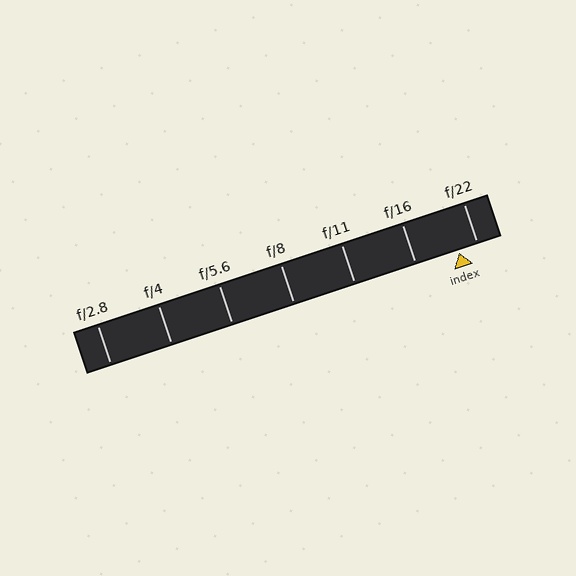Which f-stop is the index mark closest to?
The index mark is closest to f/22.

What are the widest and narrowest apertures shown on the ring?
The widest aperture shown is f/2.8 and the narrowest is f/22.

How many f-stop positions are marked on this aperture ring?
There are 7 f-stop positions marked.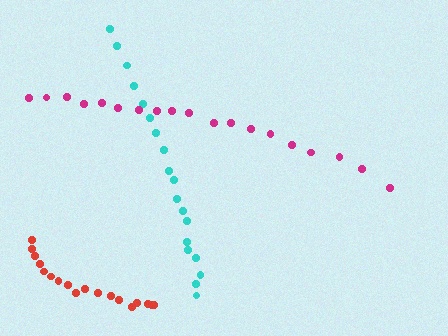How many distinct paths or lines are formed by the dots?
There are 3 distinct paths.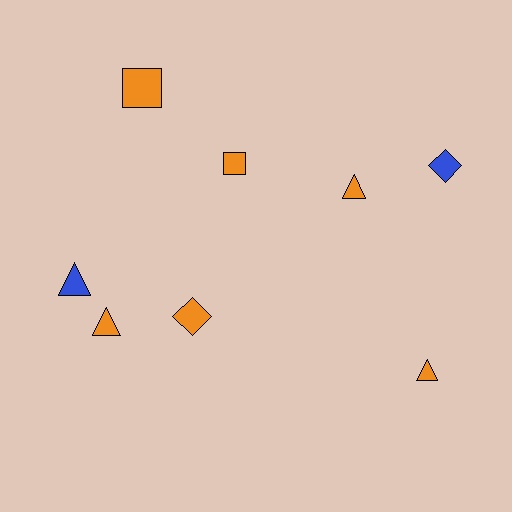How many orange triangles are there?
There are 3 orange triangles.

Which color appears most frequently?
Orange, with 6 objects.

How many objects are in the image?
There are 8 objects.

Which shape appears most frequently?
Triangle, with 4 objects.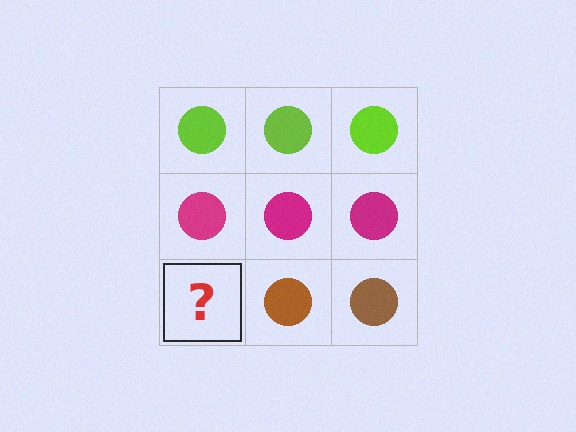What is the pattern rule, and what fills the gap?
The rule is that each row has a consistent color. The gap should be filled with a brown circle.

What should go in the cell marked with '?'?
The missing cell should contain a brown circle.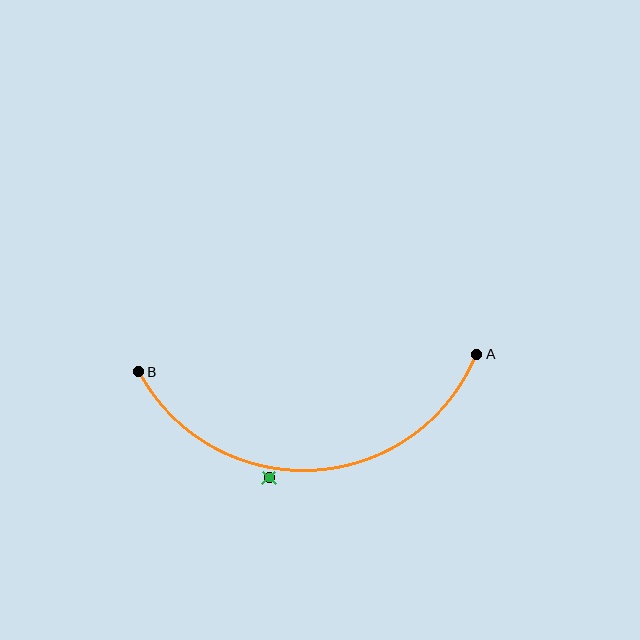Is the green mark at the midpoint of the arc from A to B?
No — the green mark does not lie on the arc at all. It sits slightly outside the curve.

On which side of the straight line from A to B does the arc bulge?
The arc bulges below the straight line connecting A and B.